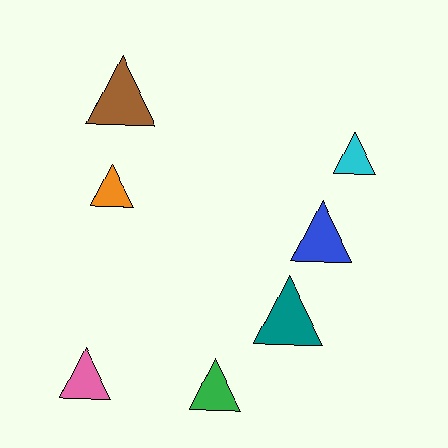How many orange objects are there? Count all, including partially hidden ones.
There is 1 orange object.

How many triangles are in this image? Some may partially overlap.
There are 7 triangles.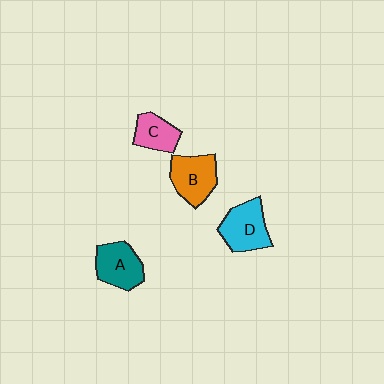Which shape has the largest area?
Shape D (cyan).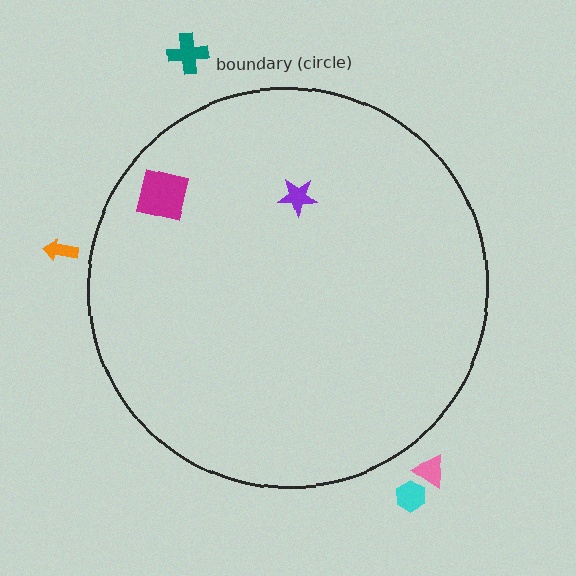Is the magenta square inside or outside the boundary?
Inside.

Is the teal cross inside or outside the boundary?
Outside.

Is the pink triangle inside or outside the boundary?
Outside.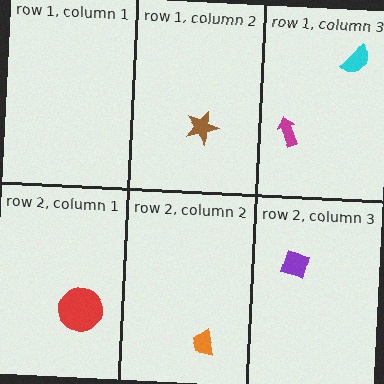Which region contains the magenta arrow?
The row 1, column 3 region.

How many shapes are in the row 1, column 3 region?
2.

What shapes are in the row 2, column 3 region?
The purple diamond.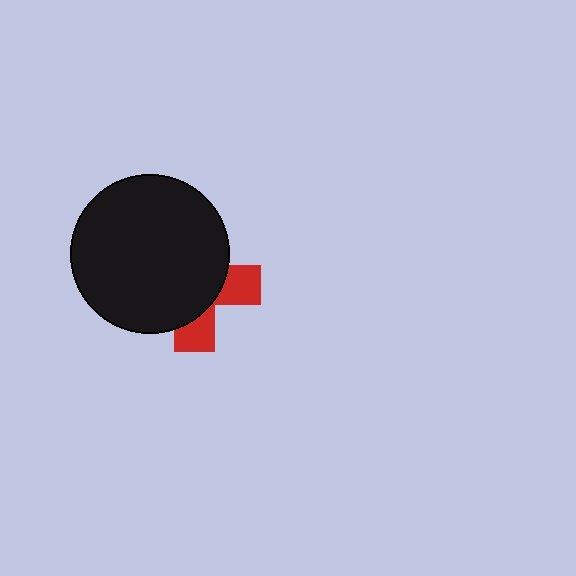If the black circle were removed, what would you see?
You would see the complete red cross.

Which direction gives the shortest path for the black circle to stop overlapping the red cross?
Moving toward the upper-left gives the shortest separation.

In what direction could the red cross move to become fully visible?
The red cross could move toward the lower-right. That would shift it out from behind the black circle entirely.